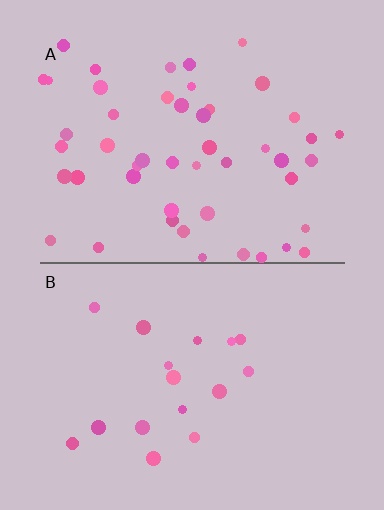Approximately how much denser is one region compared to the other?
Approximately 2.8× — region A over region B.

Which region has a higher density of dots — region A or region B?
A (the top).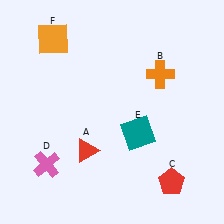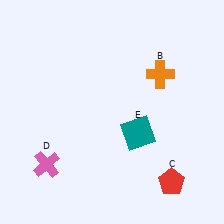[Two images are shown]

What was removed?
The orange square (F), the red triangle (A) were removed in Image 2.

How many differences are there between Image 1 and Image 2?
There are 2 differences between the two images.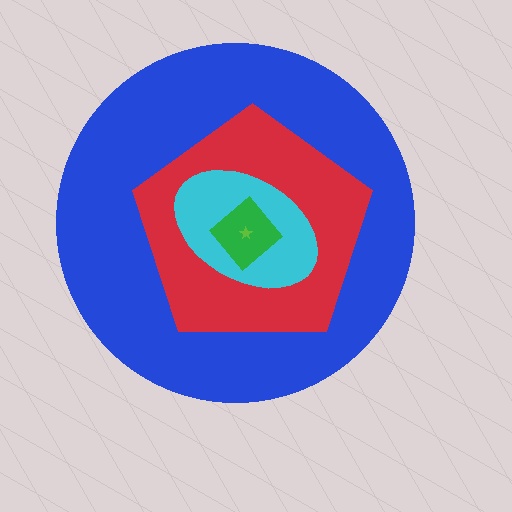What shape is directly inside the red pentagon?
The cyan ellipse.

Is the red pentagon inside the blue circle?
Yes.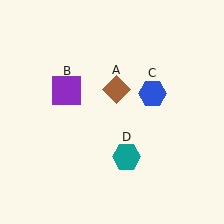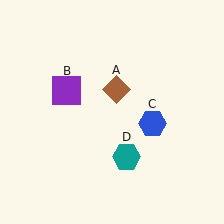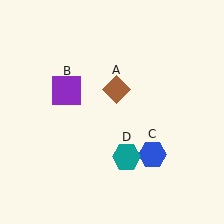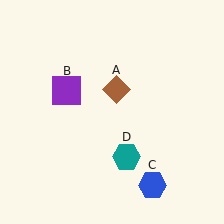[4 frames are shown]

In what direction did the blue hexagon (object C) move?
The blue hexagon (object C) moved down.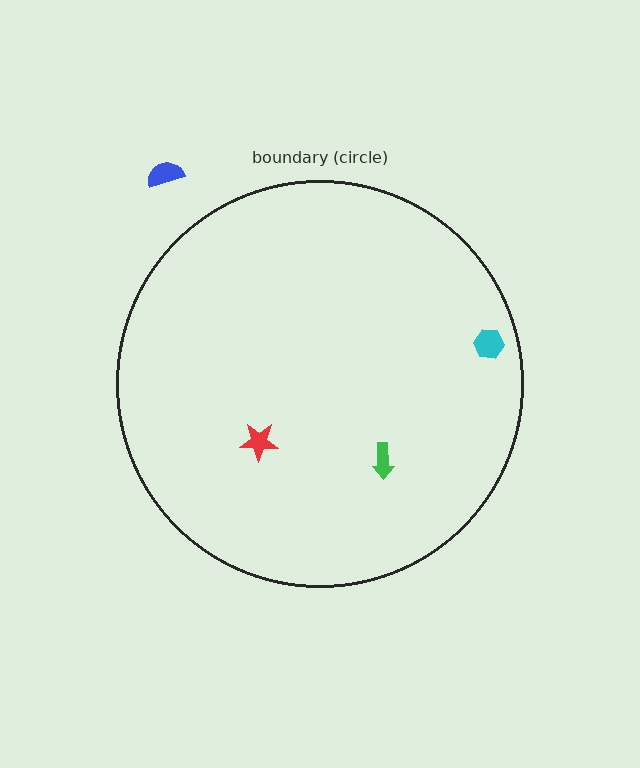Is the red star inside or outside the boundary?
Inside.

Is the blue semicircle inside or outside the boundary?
Outside.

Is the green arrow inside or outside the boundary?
Inside.